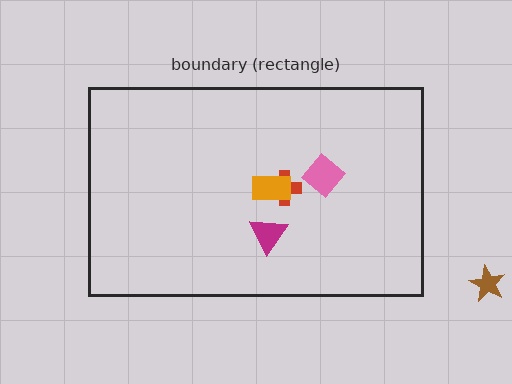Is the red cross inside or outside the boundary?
Inside.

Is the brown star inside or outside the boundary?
Outside.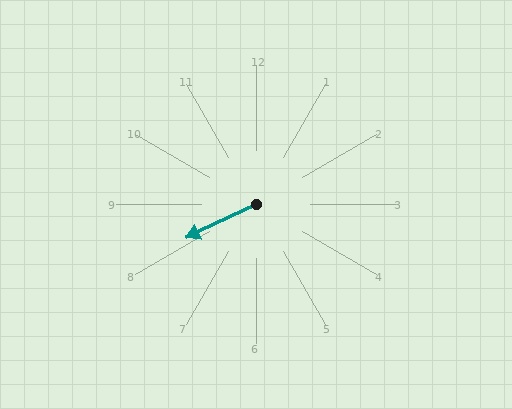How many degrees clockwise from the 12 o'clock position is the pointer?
Approximately 245 degrees.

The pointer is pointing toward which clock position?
Roughly 8 o'clock.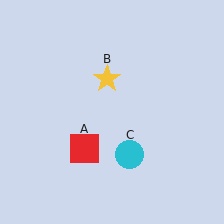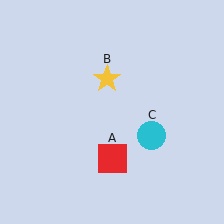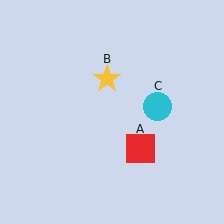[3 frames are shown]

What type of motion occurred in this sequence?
The red square (object A), cyan circle (object C) rotated counterclockwise around the center of the scene.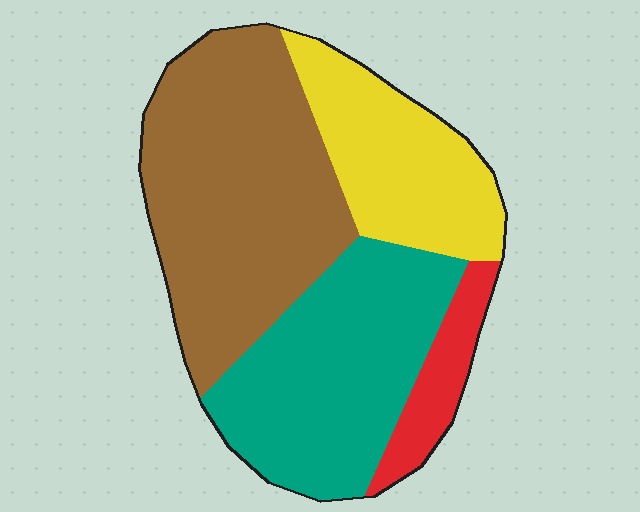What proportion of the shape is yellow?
Yellow takes up about one fifth (1/5) of the shape.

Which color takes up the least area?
Red, at roughly 10%.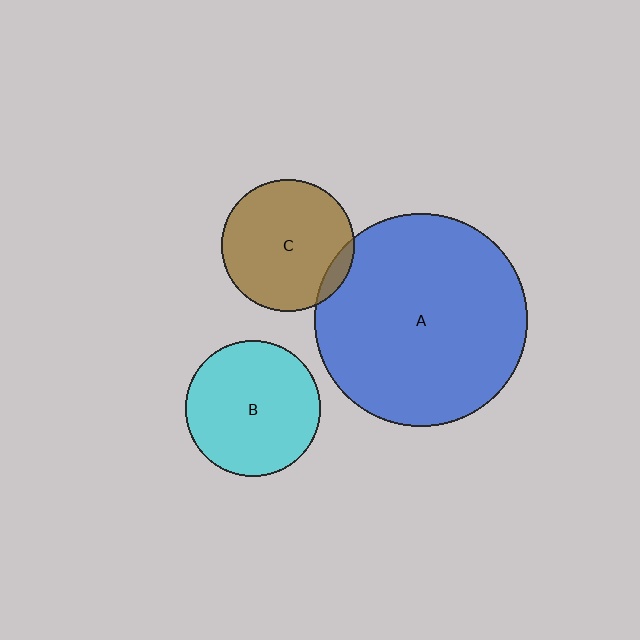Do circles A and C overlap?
Yes.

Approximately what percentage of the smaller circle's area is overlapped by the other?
Approximately 10%.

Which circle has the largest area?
Circle A (blue).